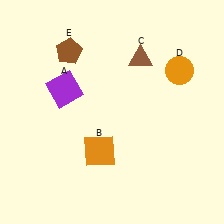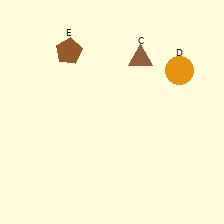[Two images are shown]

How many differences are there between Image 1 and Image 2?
There are 2 differences between the two images.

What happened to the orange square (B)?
The orange square (B) was removed in Image 2. It was in the bottom-left area of Image 1.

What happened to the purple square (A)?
The purple square (A) was removed in Image 2. It was in the top-left area of Image 1.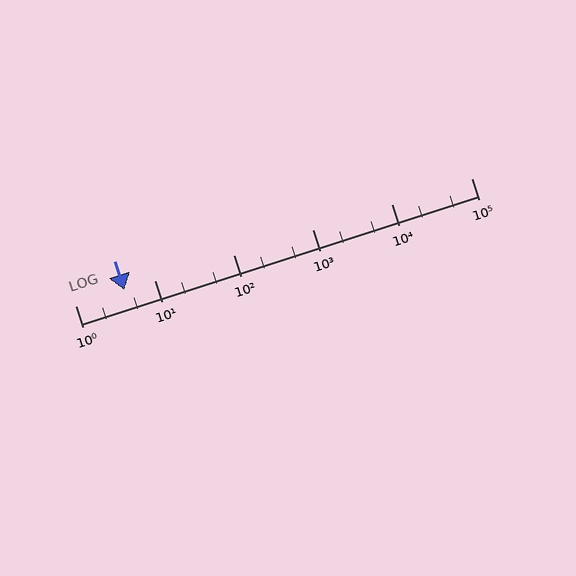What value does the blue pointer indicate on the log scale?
The pointer indicates approximately 4.2.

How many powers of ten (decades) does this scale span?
The scale spans 5 decades, from 1 to 100000.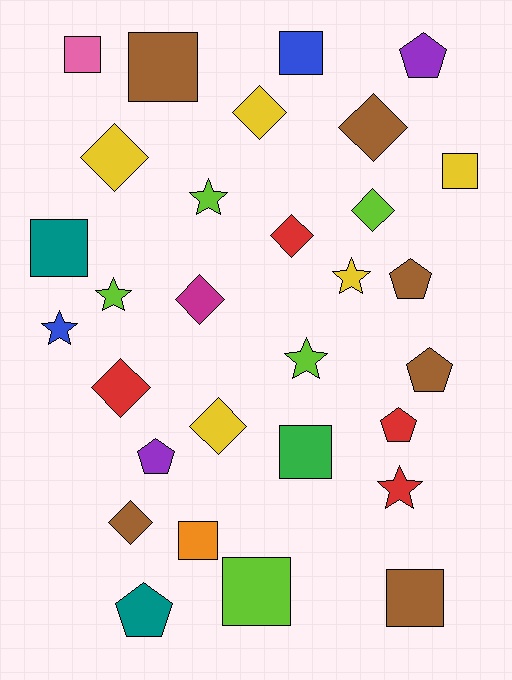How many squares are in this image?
There are 9 squares.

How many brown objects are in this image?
There are 6 brown objects.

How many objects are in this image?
There are 30 objects.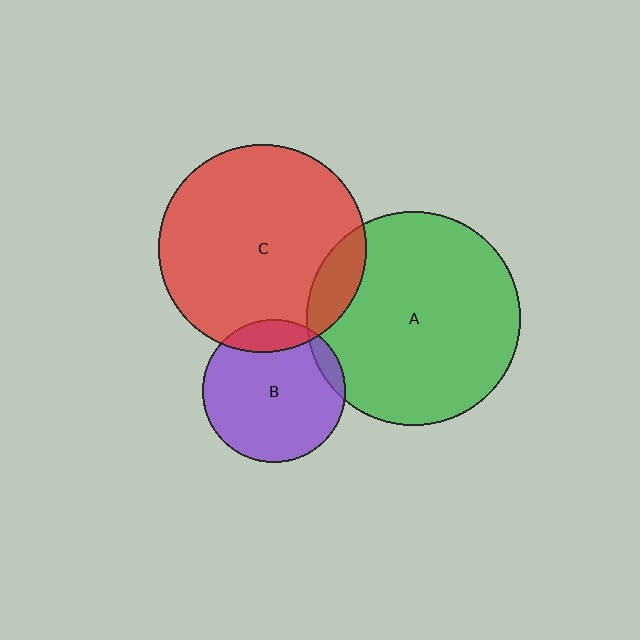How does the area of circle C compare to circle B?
Approximately 2.1 times.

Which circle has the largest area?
Circle A (green).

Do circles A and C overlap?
Yes.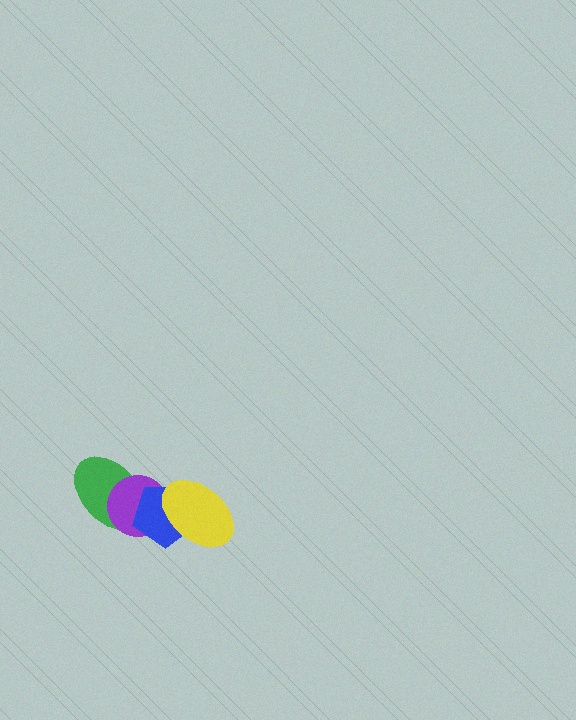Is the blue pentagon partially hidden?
Yes, it is partially covered by another shape.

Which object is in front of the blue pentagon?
The yellow ellipse is in front of the blue pentagon.